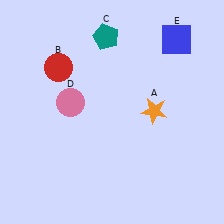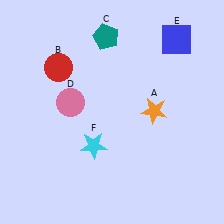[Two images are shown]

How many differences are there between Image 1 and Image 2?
There is 1 difference between the two images.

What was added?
A cyan star (F) was added in Image 2.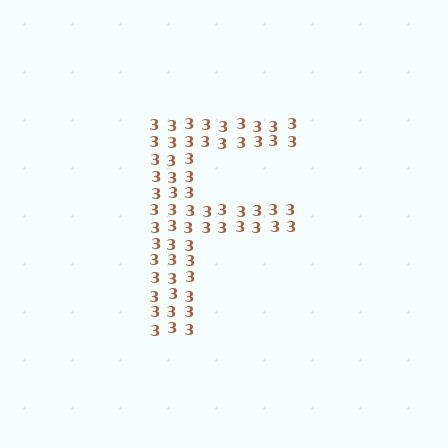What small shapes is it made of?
It is made of small digit 3's.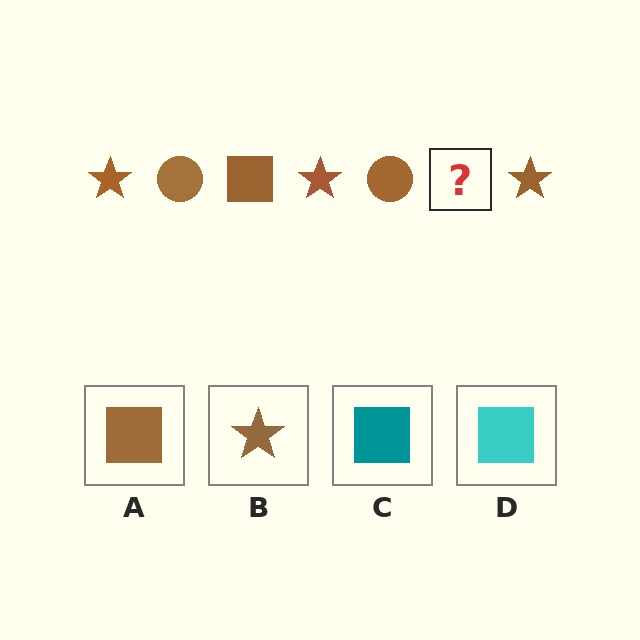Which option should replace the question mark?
Option A.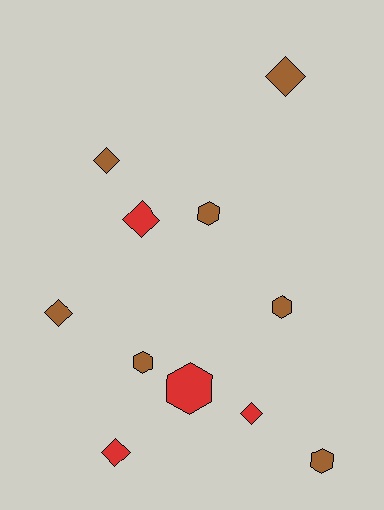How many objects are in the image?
There are 11 objects.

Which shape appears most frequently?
Diamond, with 6 objects.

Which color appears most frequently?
Brown, with 7 objects.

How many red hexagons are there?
There is 1 red hexagon.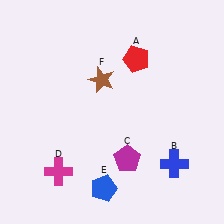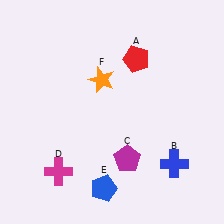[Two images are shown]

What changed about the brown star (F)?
In Image 1, F is brown. In Image 2, it changed to orange.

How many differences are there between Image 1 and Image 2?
There is 1 difference between the two images.